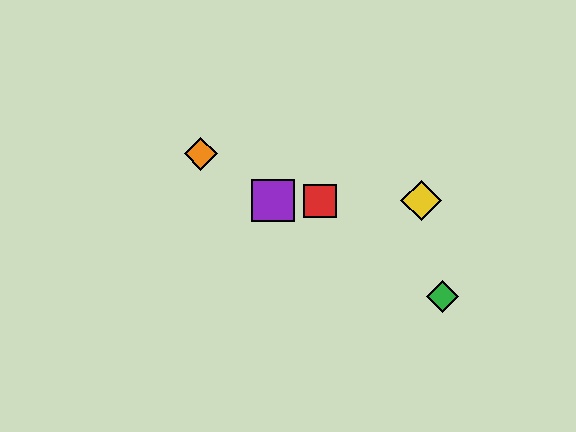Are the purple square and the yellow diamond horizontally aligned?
Yes, both are at y≈201.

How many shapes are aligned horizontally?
4 shapes (the red square, the blue hexagon, the yellow diamond, the purple square) are aligned horizontally.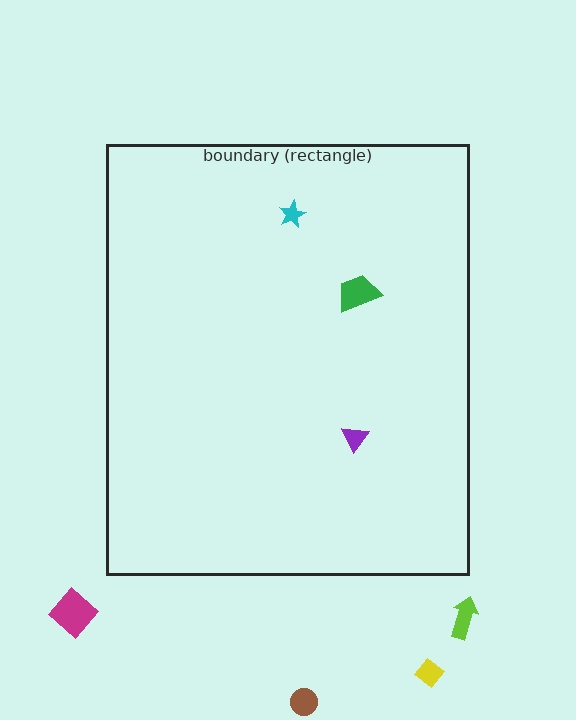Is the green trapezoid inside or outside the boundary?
Inside.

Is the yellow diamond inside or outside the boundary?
Outside.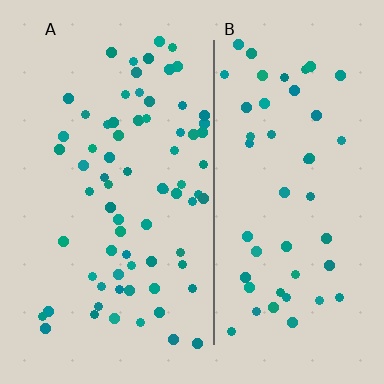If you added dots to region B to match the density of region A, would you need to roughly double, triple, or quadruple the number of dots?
Approximately double.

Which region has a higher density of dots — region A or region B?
A (the left).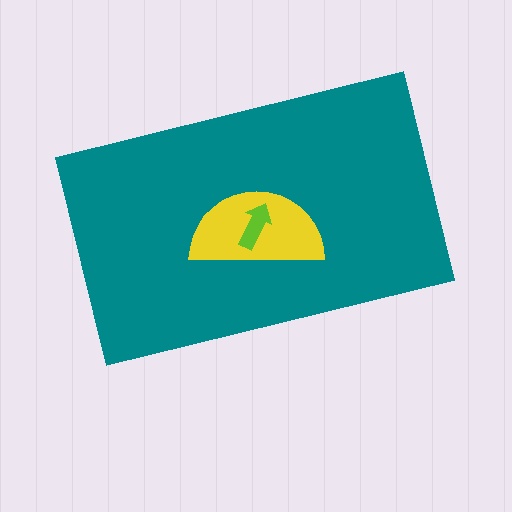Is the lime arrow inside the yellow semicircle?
Yes.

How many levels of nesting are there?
3.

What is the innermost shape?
The lime arrow.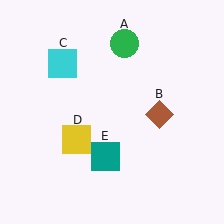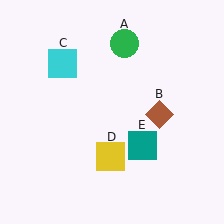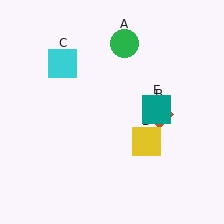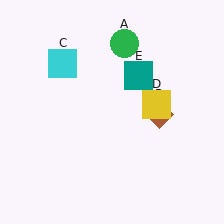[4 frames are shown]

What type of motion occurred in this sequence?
The yellow square (object D), teal square (object E) rotated counterclockwise around the center of the scene.